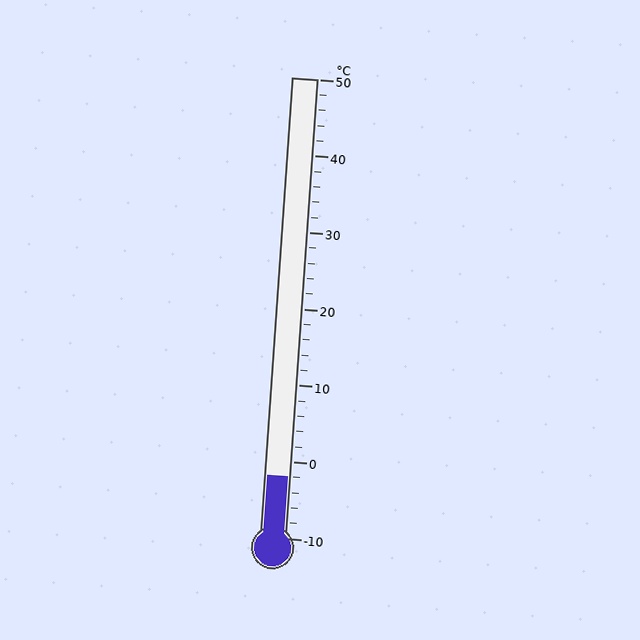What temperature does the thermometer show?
The thermometer shows approximately -2°C.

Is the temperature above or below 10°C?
The temperature is below 10°C.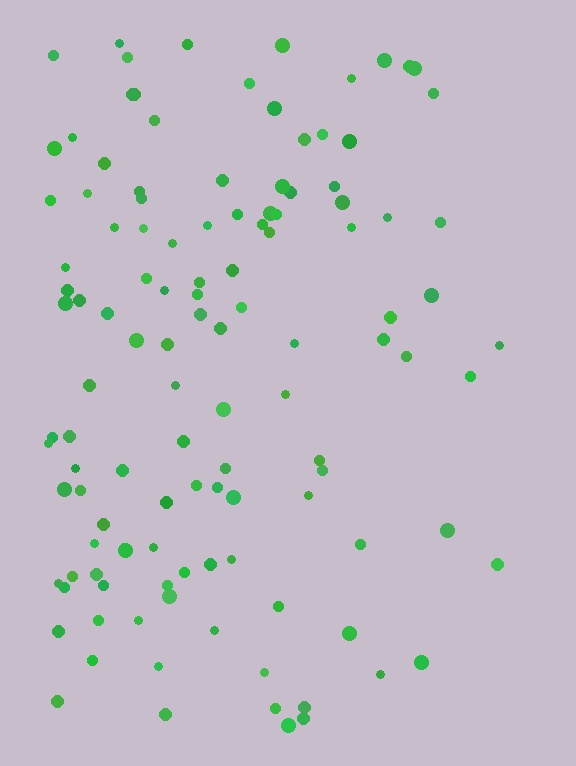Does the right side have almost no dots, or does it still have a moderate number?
Still a moderate number, just noticeably fewer than the left.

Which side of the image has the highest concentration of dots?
The left.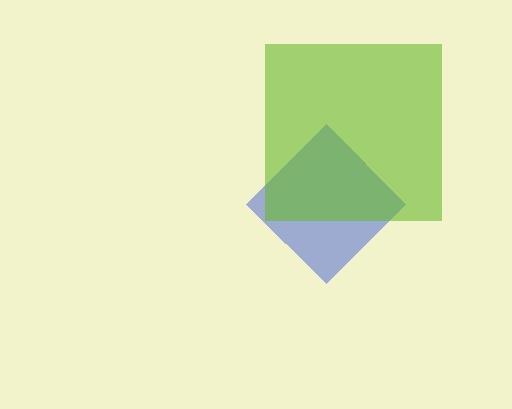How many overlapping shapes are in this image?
There are 2 overlapping shapes in the image.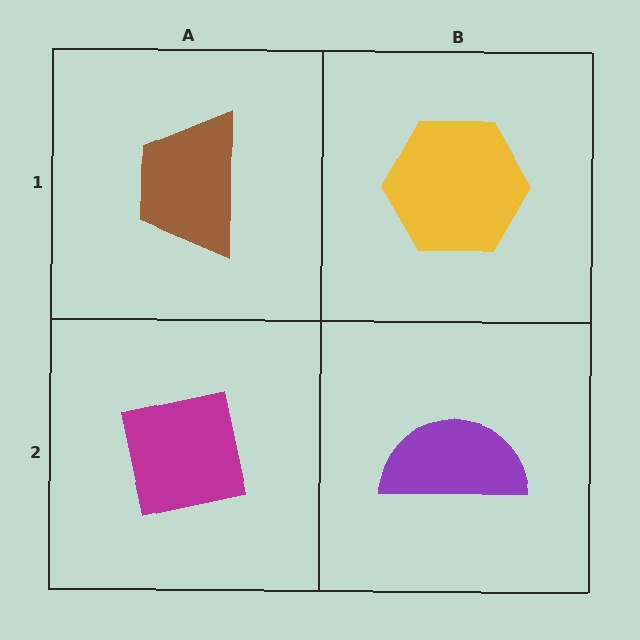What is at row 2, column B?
A purple semicircle.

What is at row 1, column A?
A brown trapezoid.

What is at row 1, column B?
A yellow hexagon.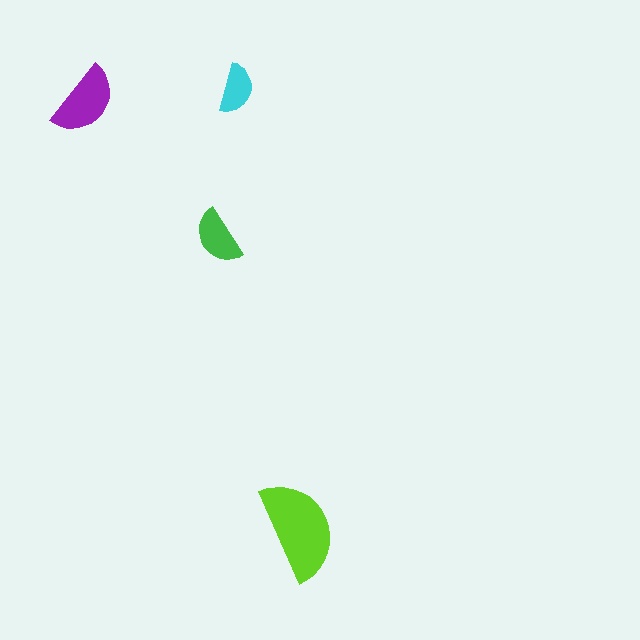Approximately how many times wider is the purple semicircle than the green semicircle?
About 1.5 times wider.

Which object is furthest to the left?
The purple semicircle is leftmost.